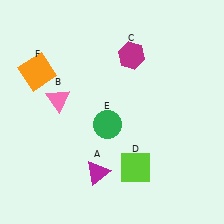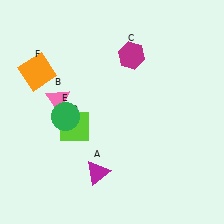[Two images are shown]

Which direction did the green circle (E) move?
The green circle (E) moved left.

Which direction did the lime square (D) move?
The lime square (D) moved left.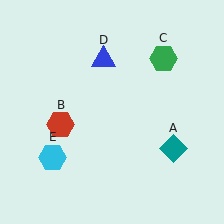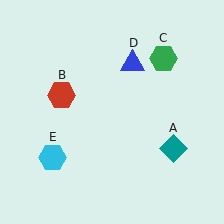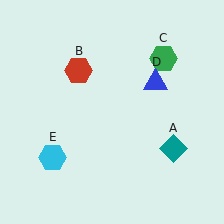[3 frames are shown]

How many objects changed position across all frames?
2 objects changed position: red hexagon (object B), blue triangle (object D).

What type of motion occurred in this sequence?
The red hexagon (object B), blue triangle (object D) rotated clockwise around the center of the scene.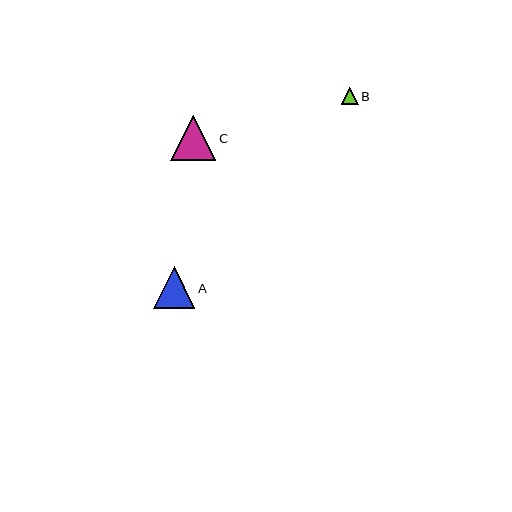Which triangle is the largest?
Triangle C is the largest with a size of approximately 46 pixels.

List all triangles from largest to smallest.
From largest to smallest: C, A, B.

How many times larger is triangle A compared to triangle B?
Triangle A is approximately 2.5 times the size of triangle B.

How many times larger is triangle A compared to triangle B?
Triangle A is approximately 2.5 times the size of triangle B.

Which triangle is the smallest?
Triangle B is the smallest with a size of approximately 17 pixels.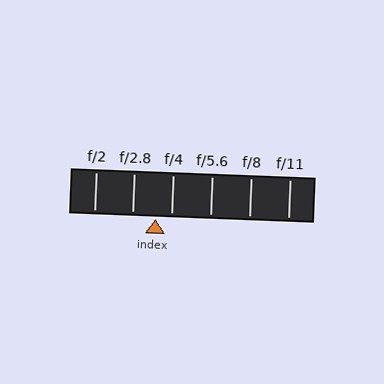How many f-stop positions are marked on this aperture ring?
There are 6 f-stop positions marked.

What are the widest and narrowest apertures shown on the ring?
The widest aperture shown is f/2 and the narrowest is f/11.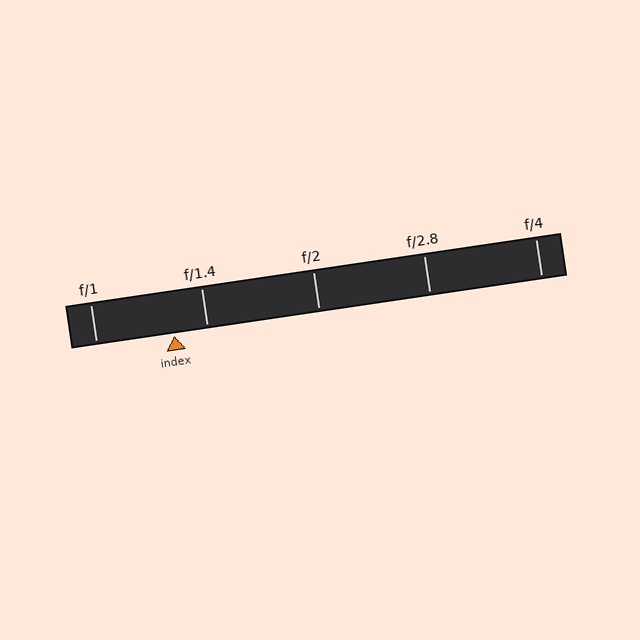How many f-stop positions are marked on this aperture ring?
There are 5 f-stop positions marked.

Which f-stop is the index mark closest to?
The index mark is closest to f/1.4.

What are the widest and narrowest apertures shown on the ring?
The widest aperture shown is f/1 and the narrowest is f/4.